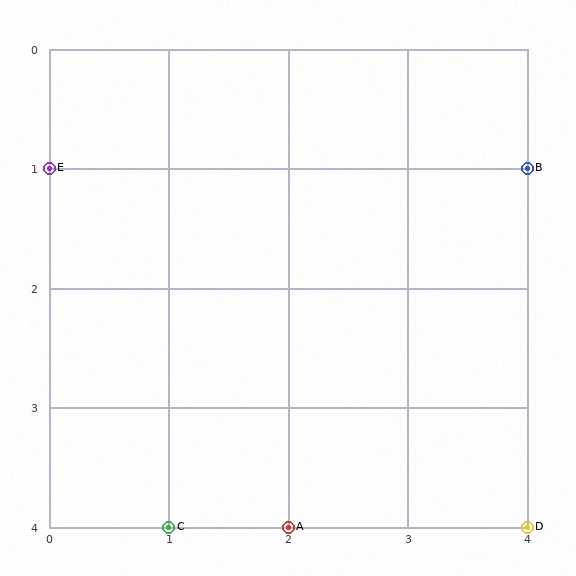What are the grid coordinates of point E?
Point E is at grid coordinates (0, 1).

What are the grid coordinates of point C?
Point C is at grid coordinates (1, 4).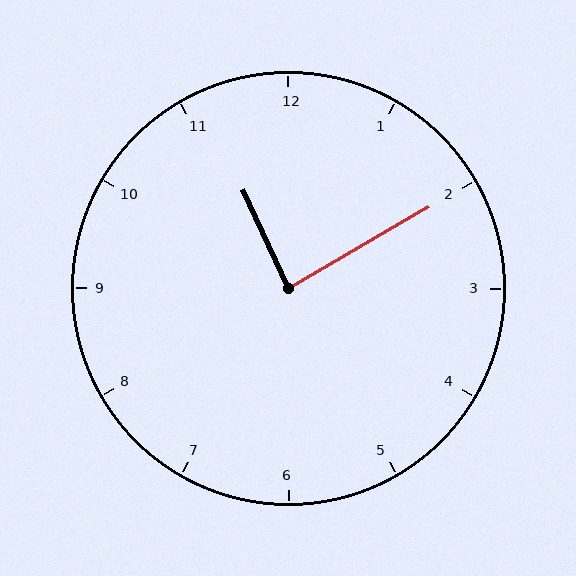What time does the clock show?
11:10.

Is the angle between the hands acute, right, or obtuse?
It is right.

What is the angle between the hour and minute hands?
Approximately 85 degrees.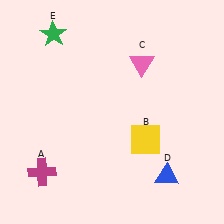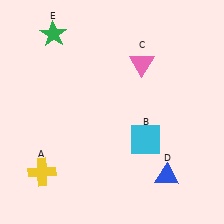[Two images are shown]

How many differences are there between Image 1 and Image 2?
There are 2 differences between the two images.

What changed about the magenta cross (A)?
In Image 1, A is magenta. In Image 2, it changed to yellow.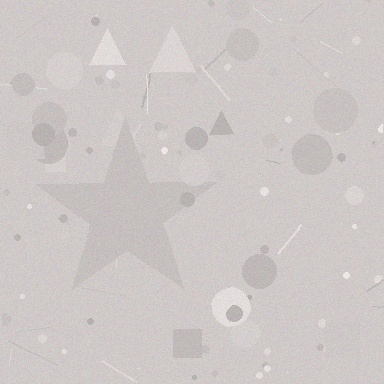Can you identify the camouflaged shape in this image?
The camouflaged shape is a star.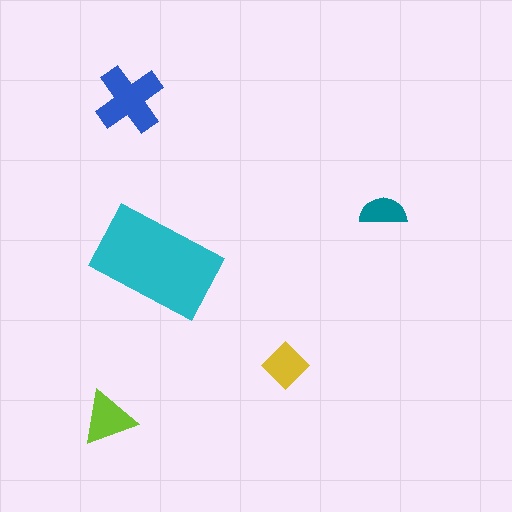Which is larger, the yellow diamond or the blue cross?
The blue cross.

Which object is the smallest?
The teal semicircle.